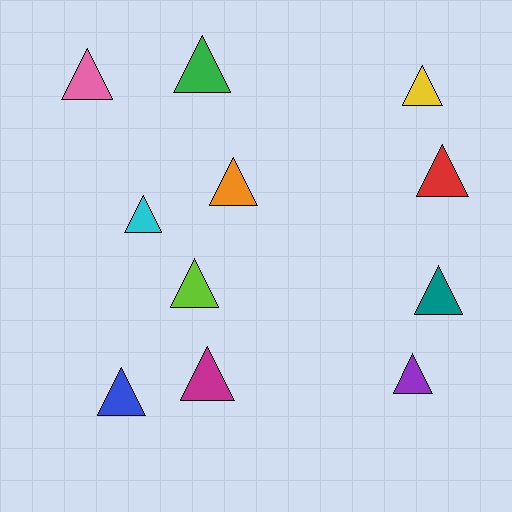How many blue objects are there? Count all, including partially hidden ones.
There is 1 blue object.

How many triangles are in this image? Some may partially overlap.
There are 11 triangles.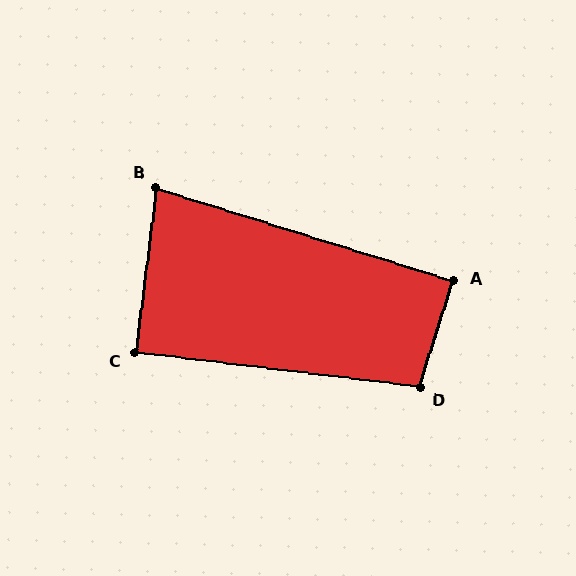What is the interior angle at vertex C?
Approximately 90 degrees (approximately right).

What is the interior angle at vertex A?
Approximately 90 degrees (approximately right).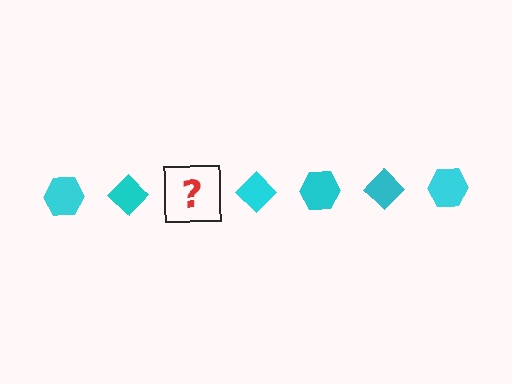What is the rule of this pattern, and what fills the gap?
The rule is that the pattern cycles through hexagon, diamond shapes in cyan. The gap should be filled with a cyan hexagon.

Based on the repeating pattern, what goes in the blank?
The blank should be a cyan hexagon.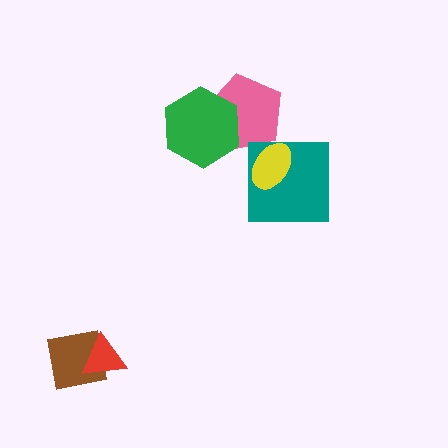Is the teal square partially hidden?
Yes, it is partially covered by another shape.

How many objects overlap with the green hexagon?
1 object overlaps with the green hexagon.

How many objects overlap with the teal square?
1 object overlaps with the teal square.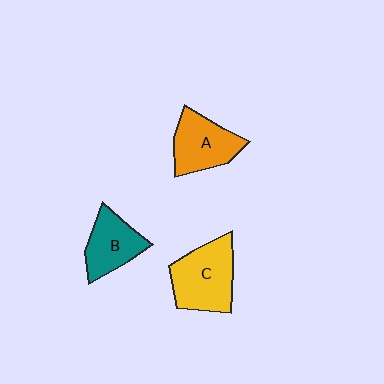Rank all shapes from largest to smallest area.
From largest to smallest: C (yellow), A (orange), B (teal).